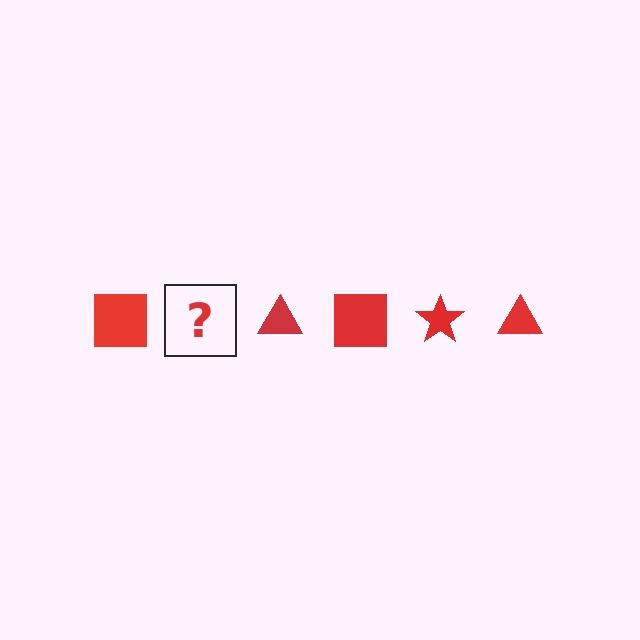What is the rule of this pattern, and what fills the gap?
The rule is that the pattern cycles through square, star, triangle shapes in red. The gap should be filled with a red star.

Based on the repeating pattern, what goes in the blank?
The blank should be a red star.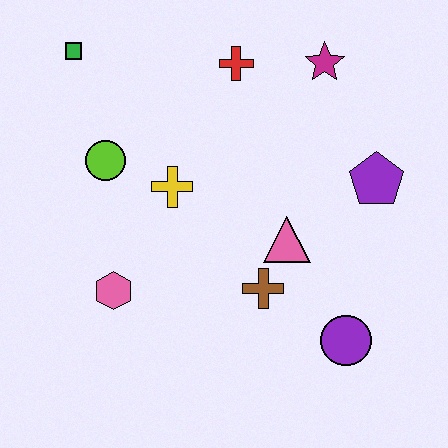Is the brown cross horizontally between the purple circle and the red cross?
Yes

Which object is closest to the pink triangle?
The brown cross is closest to the pink triangle.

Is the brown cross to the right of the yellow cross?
Yes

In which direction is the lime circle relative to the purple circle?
The lime circle is to the left of the purple circle.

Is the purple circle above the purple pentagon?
No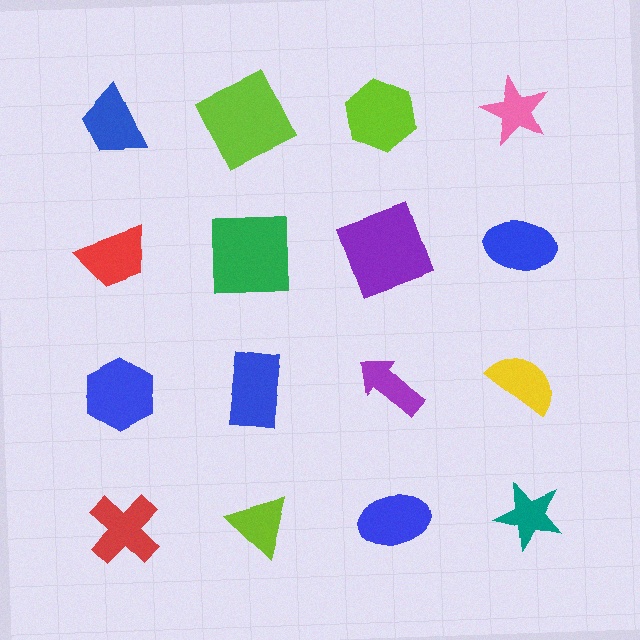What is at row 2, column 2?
A green square.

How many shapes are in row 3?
4 shapes.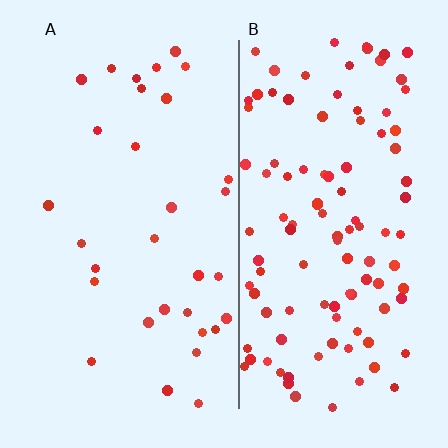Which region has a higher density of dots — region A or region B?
B (the right).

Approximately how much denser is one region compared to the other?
Approximately 3.5× — region B over region A.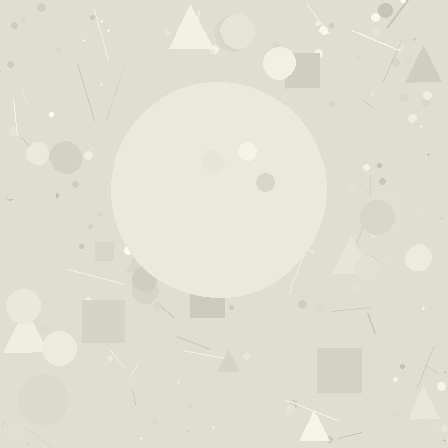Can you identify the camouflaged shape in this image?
The camouflaged shape is a circle.